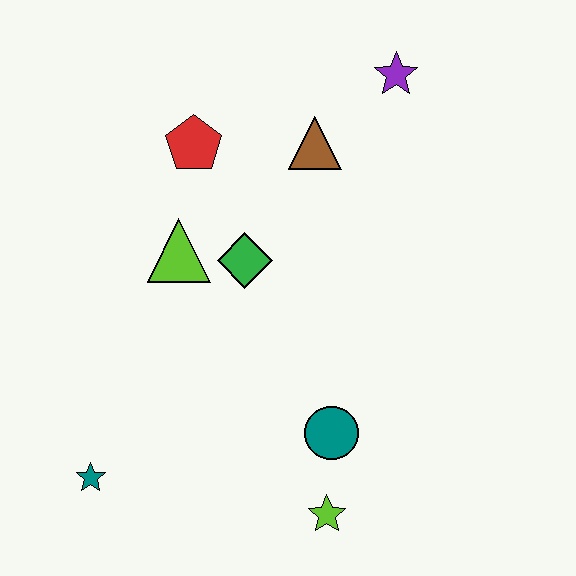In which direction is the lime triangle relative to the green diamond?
The lime triangle is to the left of the green diamond.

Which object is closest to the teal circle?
The lime star is closest to the teal circle.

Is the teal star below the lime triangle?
Yes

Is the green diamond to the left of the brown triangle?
Yes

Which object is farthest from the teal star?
The purple star is farthest from the teal star.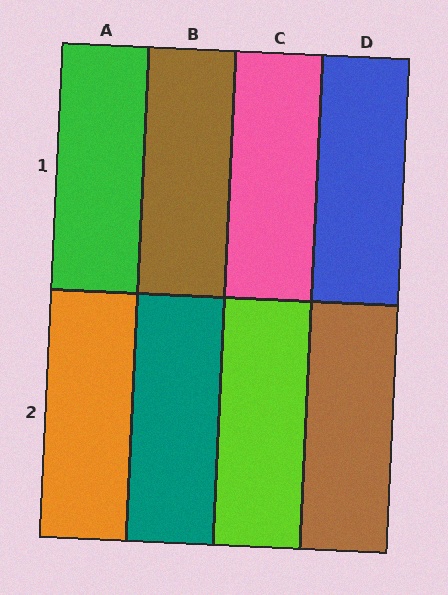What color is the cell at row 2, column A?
Orange.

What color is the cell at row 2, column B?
Teal.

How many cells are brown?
2 cells are brown.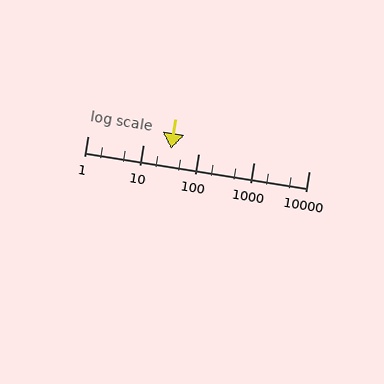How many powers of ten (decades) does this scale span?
The scale spans 4 decades, from 1 to 10000.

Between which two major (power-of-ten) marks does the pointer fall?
The pointer is between 10 and 100.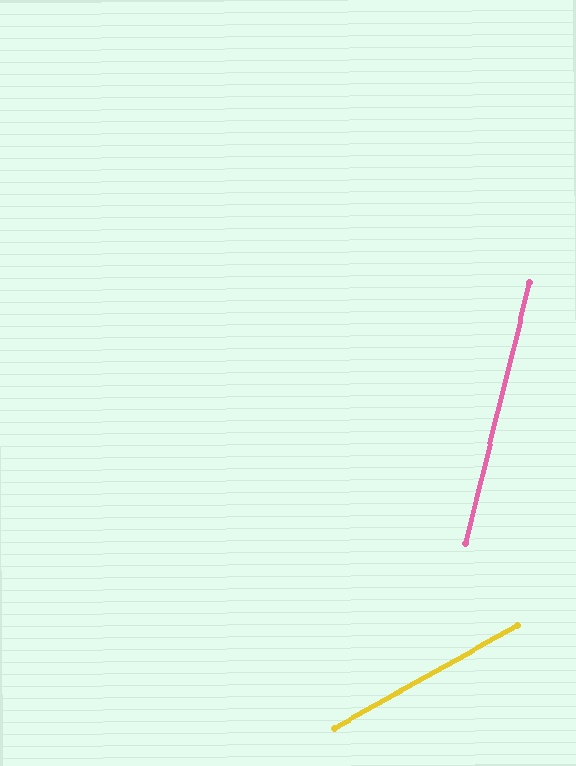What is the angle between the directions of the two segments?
Approximately 47 degrees.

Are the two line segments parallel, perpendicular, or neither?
Neither parallel nor perpendicular — they differ by about 47°.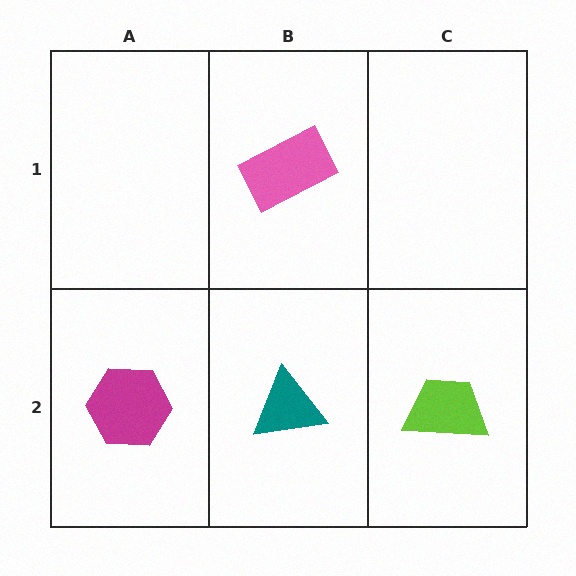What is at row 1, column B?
A pink rectangle.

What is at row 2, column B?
A teal triangle.